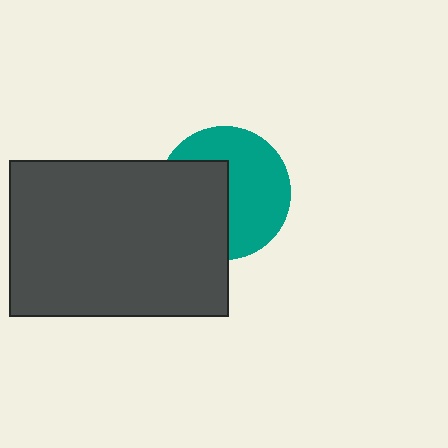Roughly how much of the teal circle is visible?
About half of it is visible (roughly 56%).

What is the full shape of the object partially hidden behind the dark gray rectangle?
The partially hidden object is a teal circle.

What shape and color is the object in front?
The object in front is a dark gray rectangle.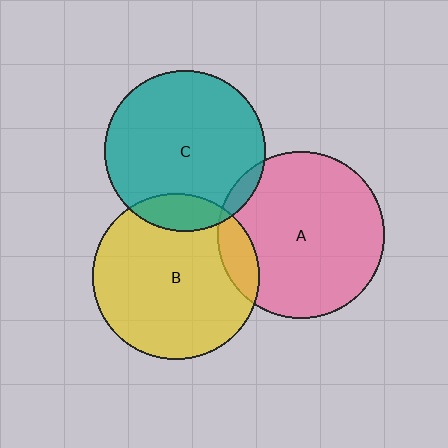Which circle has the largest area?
Circle A (pink).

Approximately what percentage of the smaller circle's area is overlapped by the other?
Approximately 5%.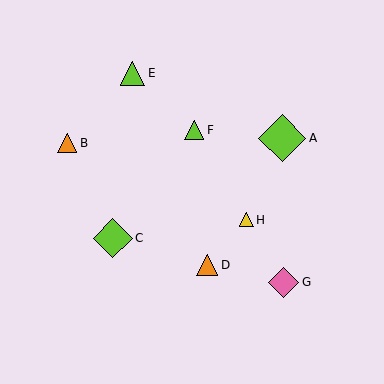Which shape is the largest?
The lime diamond (labeled A) is the largest.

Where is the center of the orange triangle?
The center of the orange triangle is at (207, 265).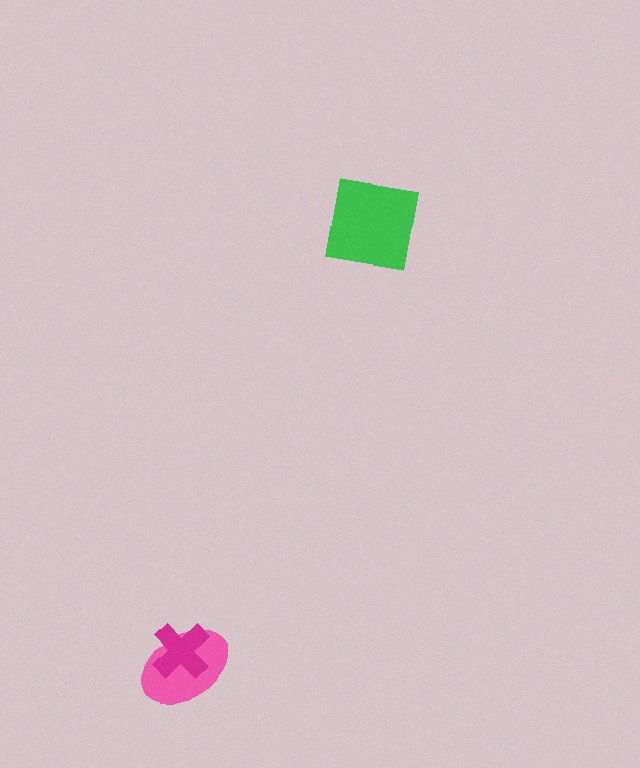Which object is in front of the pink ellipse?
The magenta cross is in front of the pink ellipse.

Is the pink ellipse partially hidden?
Yes, it is partially covered by another shape.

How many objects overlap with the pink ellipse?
1 object overlaps with the pink ellipse.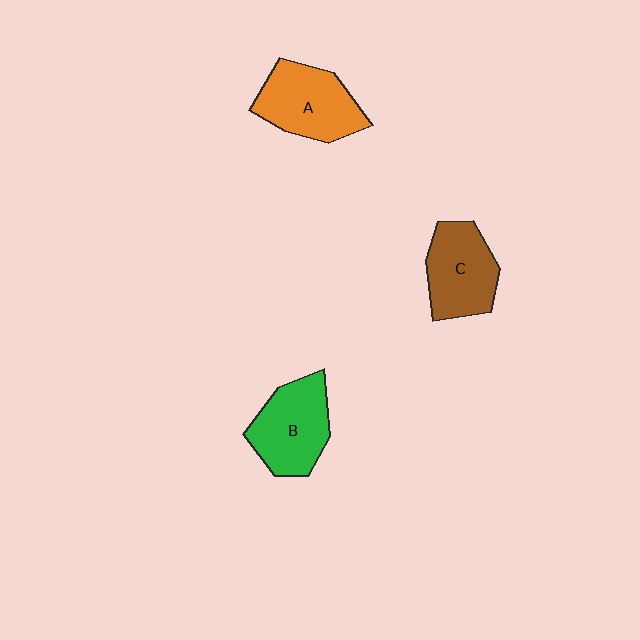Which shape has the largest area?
Shape A (orange).